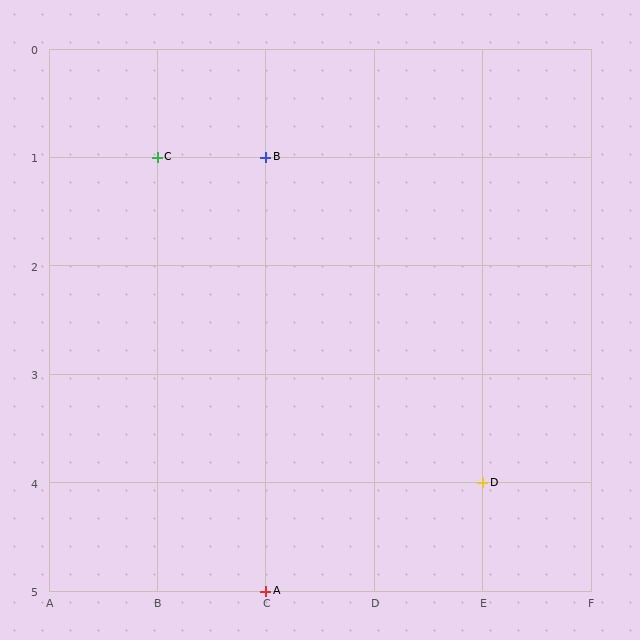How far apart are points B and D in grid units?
Points B and D are 2 columns and 3 rows apart (about 3.6 grid units diagonally).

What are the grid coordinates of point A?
Point A is at grid coordinates (C, 5).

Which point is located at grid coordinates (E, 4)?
Point D is at (E, 4).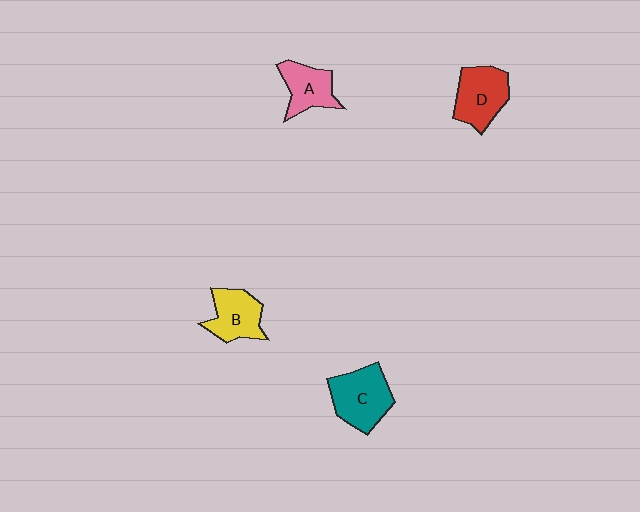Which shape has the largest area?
Shape C (teal).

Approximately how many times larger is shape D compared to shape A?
Approximately 1.3 times.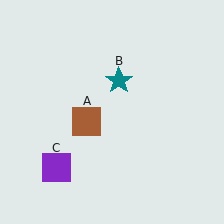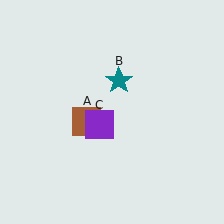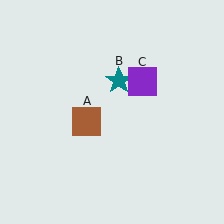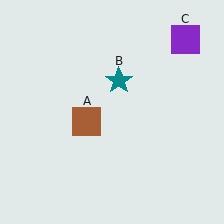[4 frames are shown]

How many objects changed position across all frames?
1 object changed position: purple square (object C).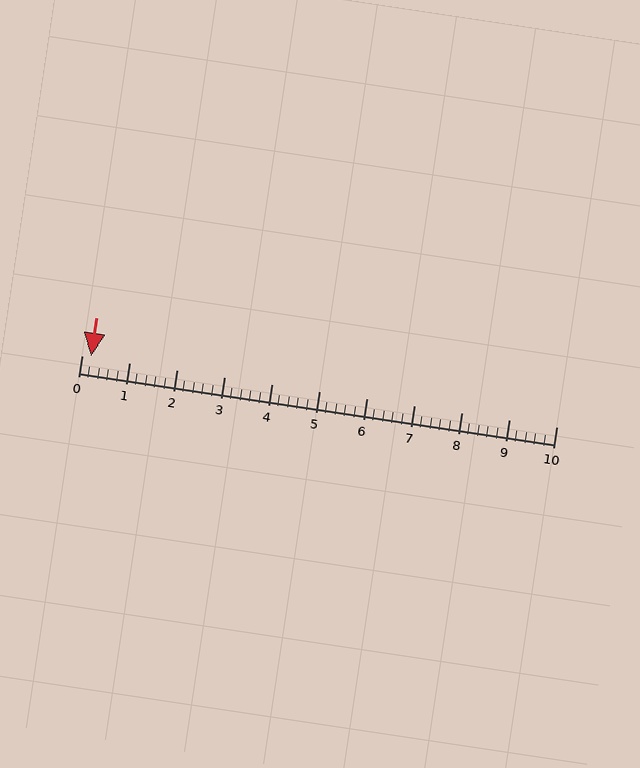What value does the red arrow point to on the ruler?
The red arrow points to approximately 0.2.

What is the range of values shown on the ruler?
The ruler shows values from 0 to 10.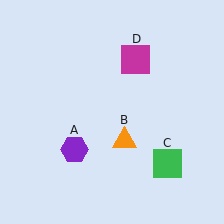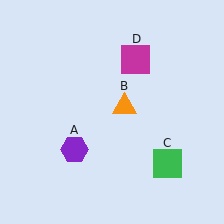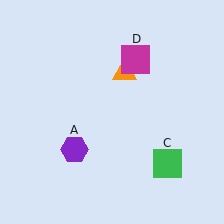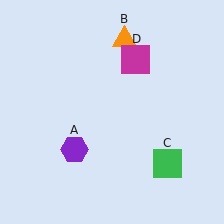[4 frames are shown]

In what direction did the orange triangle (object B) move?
The orange triangle (object B) moved up.